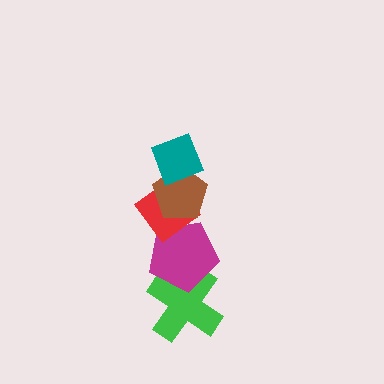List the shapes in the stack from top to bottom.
From top to bottom: the teal diamond, the brown pentagon, the red diamond, the magenta pentagon, the green cross.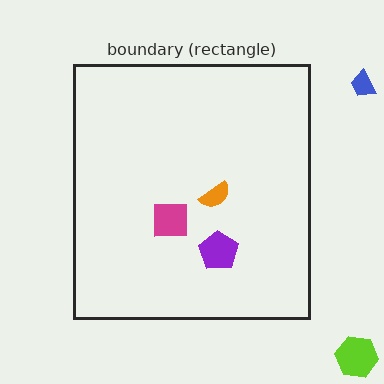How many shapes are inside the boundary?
3 inside, 2 outside.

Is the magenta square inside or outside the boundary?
Inside.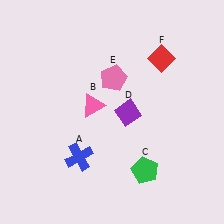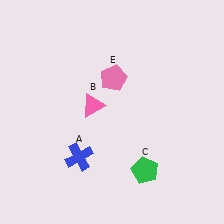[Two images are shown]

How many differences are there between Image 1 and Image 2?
There are 2 differences between the two images.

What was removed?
The purple diamond (D), the red diamond (F) were removed in Image 2.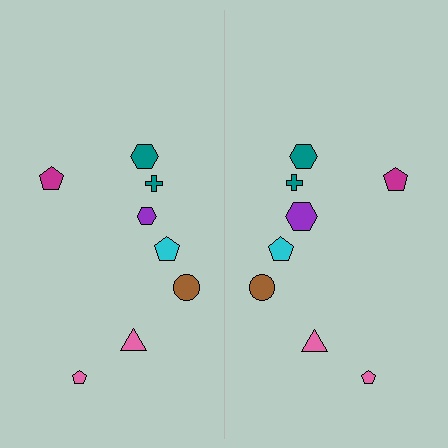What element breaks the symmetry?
The purple hexagon on the right side has a different size than its mirror counterpart.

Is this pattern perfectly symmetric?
No, the pattern is not perfectly symmetric. The purple hexagon on the right side has a different size than its mirror counterpart.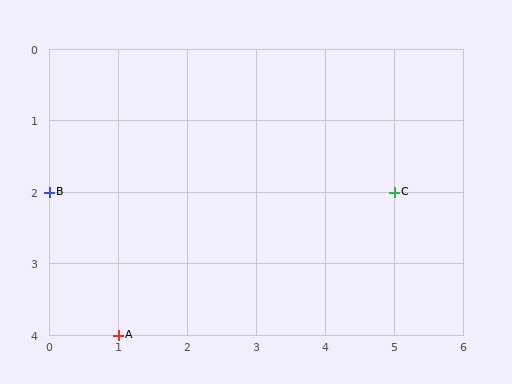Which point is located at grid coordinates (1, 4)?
Point A is at (1, 4).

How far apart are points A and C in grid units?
Points A and C are 4 columns and 2 rows apart (about 4.5 grid units diagonally).